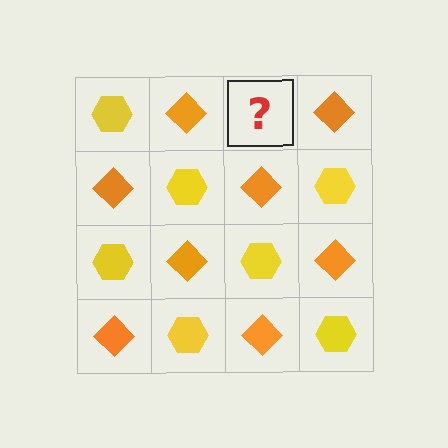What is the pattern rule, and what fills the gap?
The rule is that it alternates yellow hexagon and orange diamond in a checkerboard pattern. The gap should be filled with a yellow hexagon.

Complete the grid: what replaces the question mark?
The question mark should be replaced with a yellow hexagon.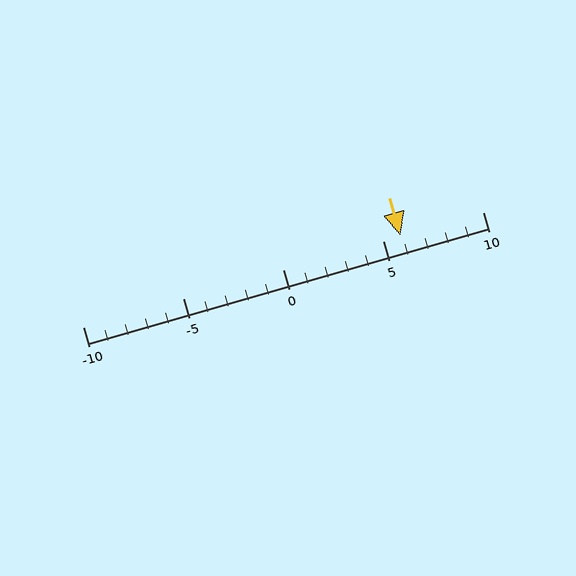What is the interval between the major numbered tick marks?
The major tick marks are spaced 5 units apart.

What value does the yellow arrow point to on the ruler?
The yellow arrow points to approximately 6.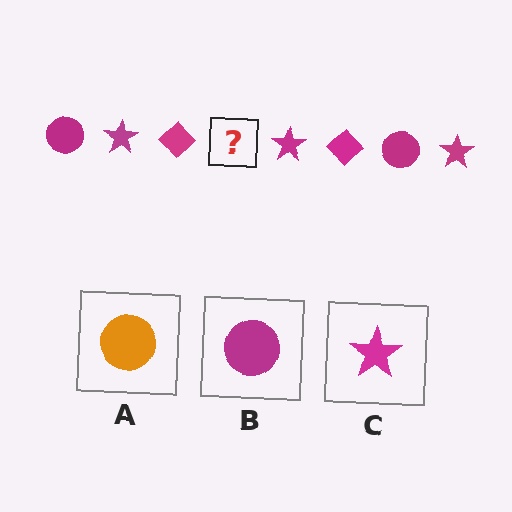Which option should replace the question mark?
Option B.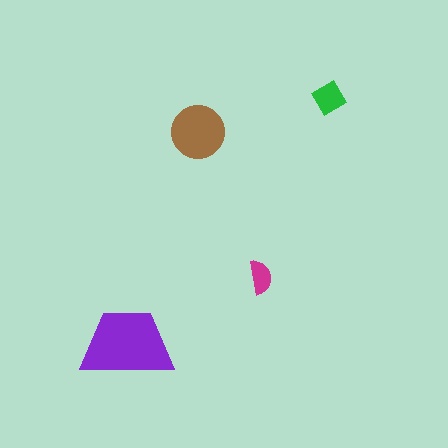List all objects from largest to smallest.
The purple trapezoid, the brown circle, the green diamond, the magenta semicircle.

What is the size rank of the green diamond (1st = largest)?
3rd.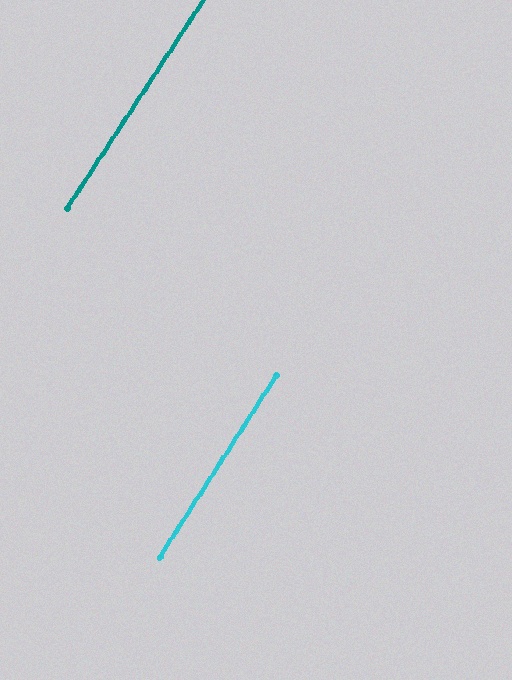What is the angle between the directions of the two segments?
Approximately 0 degrees.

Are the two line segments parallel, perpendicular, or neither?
Parallel — their directions differ by only 0.4°.